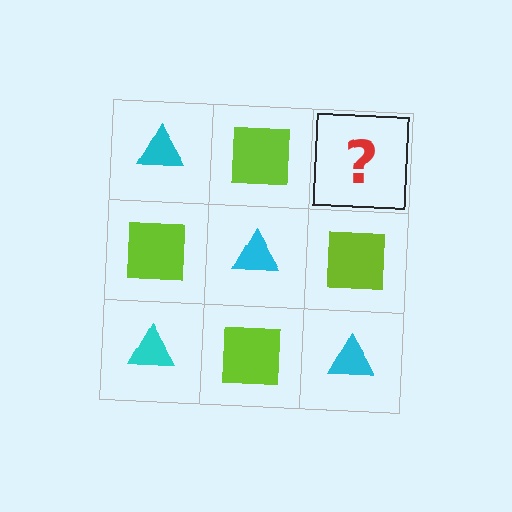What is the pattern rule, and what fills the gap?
The rule is that it alternates cyan triangle and lime square in a checkerboard pattern. The gap should be filled with a cyan triangle.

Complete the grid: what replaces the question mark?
The question mark should be replaced with a cyan triangle.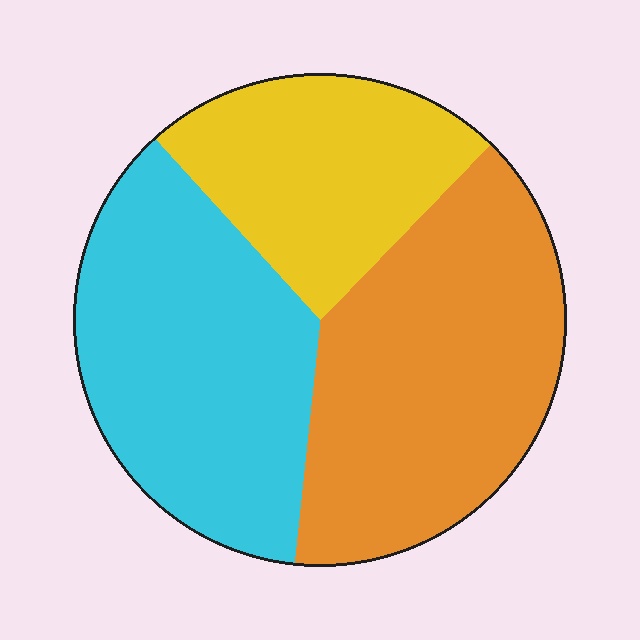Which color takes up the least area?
Yellow, at roughly 25%.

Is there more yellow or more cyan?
Cyan.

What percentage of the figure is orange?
Orange covers about 40% of the figure.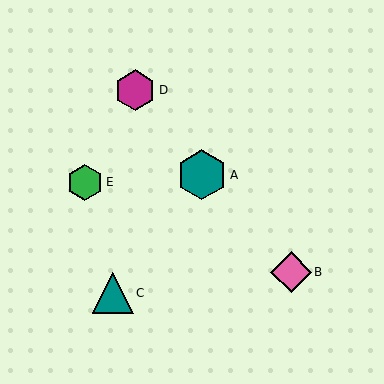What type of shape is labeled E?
Shape E is a green hexagon.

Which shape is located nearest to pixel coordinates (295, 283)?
The pink diamond (labeled B) at (291, 272) is nearest to that location.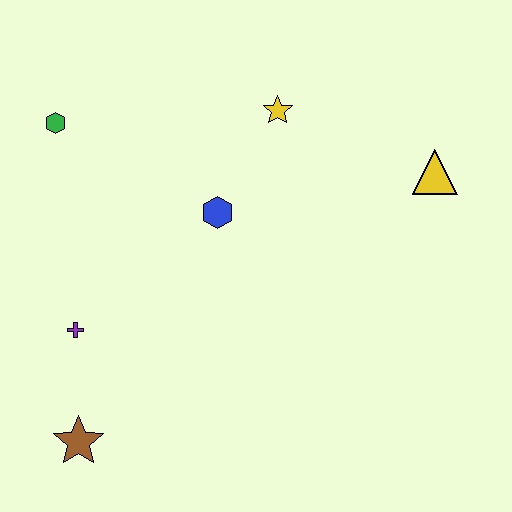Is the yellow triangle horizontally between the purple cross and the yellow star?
No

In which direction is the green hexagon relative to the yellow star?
The green hexagon is to the left of the yellow star.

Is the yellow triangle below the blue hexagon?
No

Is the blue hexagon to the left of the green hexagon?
No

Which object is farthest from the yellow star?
The brown star is farthest from the yellow star.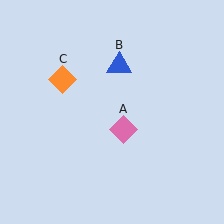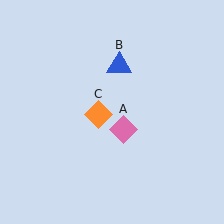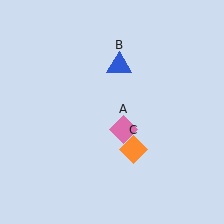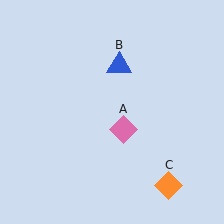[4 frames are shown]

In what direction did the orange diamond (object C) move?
The orange diamond (object C) moved down and to the right.